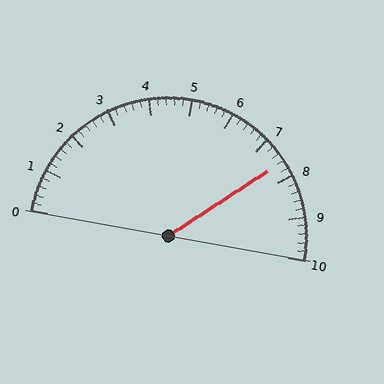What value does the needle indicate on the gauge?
The needle indicates approximately 7.6.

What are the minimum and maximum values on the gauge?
The gauge ranges from 0 to 10.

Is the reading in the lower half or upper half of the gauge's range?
The reading is in the upper half of the range (0 to 10).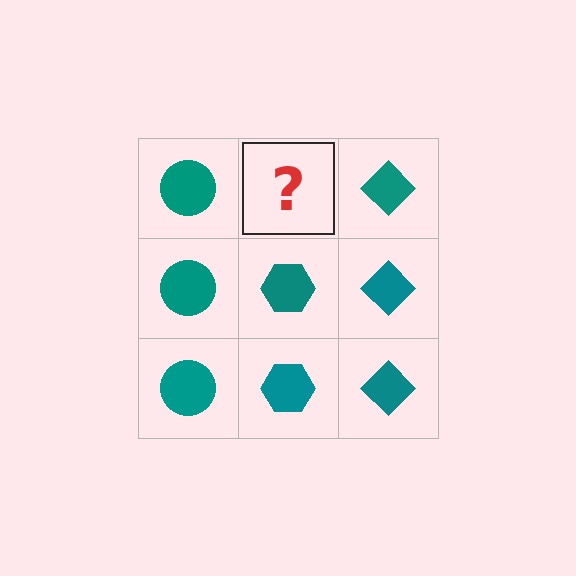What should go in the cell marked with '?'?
The missing cell should contain a teal hexagon.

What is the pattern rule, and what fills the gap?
The rule is that each column has a consistent shape. The gap should be filled with a teal hexagon.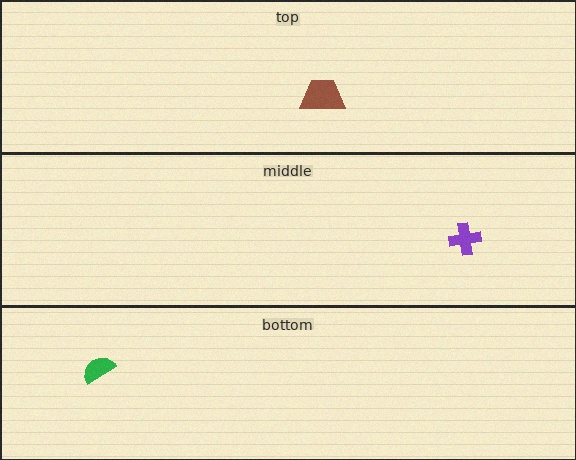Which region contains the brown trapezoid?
The top region.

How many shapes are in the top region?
1.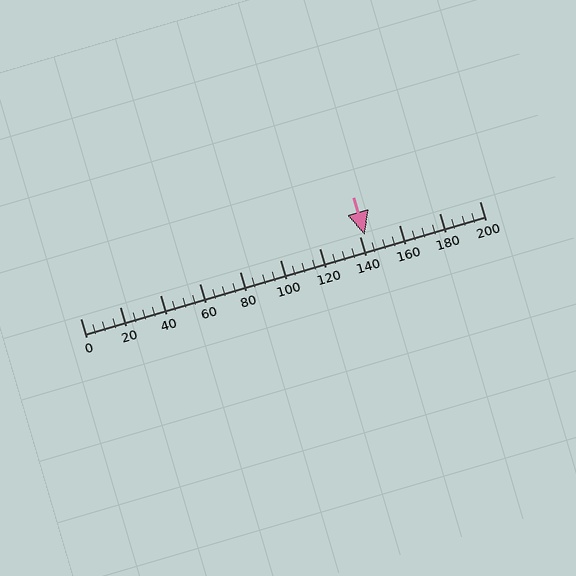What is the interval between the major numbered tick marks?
The major tick marks are spaced 20 units apart.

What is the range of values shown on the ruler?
The ruler shows values from 0 to 200.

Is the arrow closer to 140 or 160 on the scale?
The arrow is closer to 140.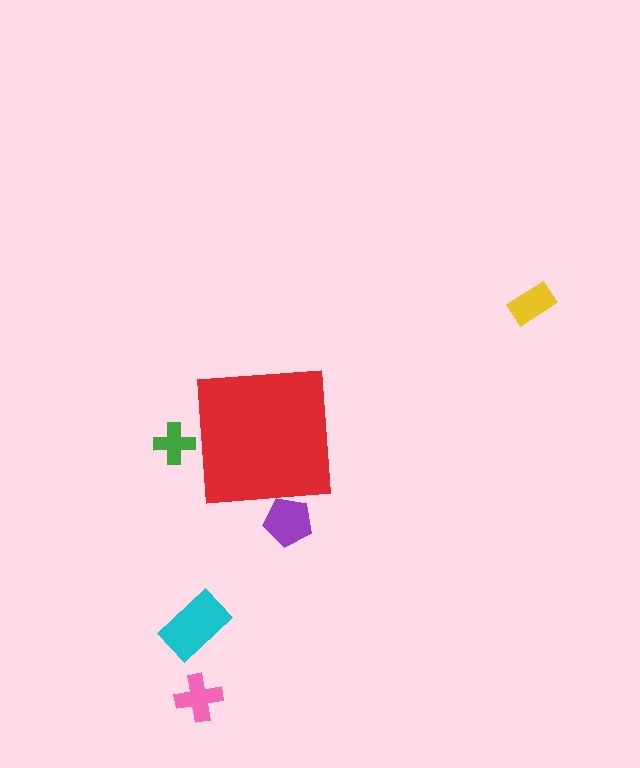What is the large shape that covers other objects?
A red square.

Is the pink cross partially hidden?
No, the pink cross is fully visible.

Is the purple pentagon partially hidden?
Yes, the purple pentagon is partially hidden behind the red square.